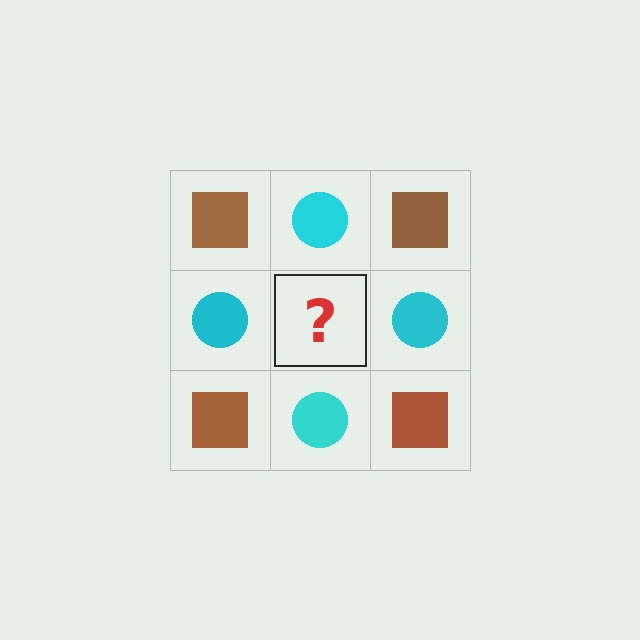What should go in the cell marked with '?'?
The missing cell should contain a brown square.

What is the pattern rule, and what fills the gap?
The rule is that it alternates brown square and cyan circle in a checkerboard pattern. The gap should be filled with a brown square.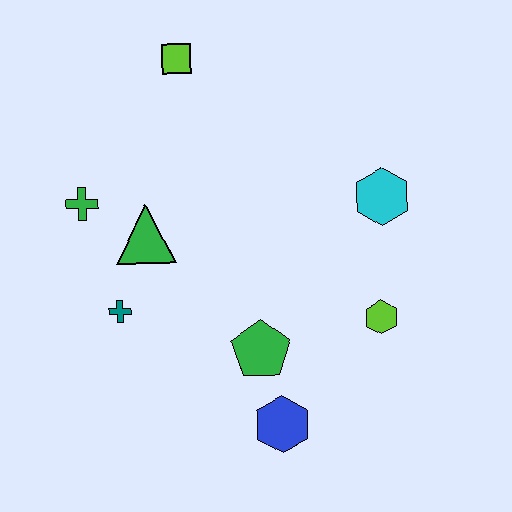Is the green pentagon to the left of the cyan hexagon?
Yes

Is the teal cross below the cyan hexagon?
Yes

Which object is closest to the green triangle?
The green cross is closest to the green triangle.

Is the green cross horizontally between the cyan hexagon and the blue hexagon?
No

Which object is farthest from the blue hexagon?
The lime square is farthest from the blue hexagon.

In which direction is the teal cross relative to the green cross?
The teal cross is below the green cross.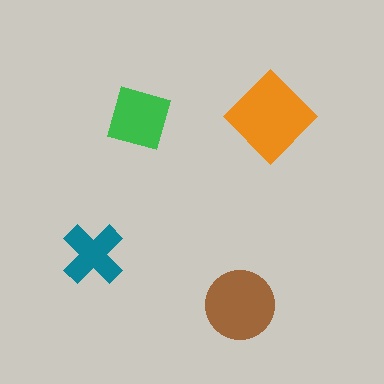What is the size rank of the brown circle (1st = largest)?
2nd.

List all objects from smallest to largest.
The teal cross, the green square, the brown circle, the orange diamond.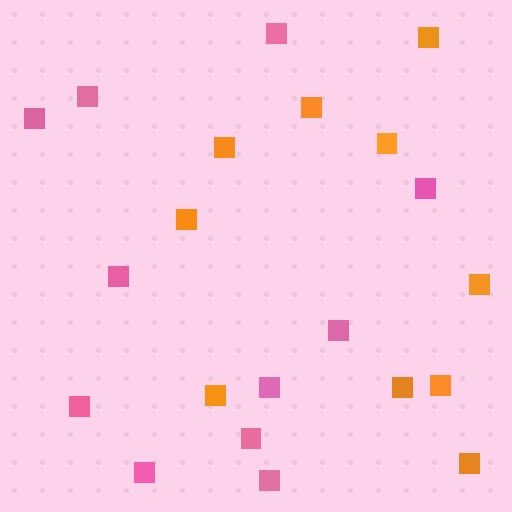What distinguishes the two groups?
There are 2 groups: one group of pink squares (11) and one group of orange squares (10).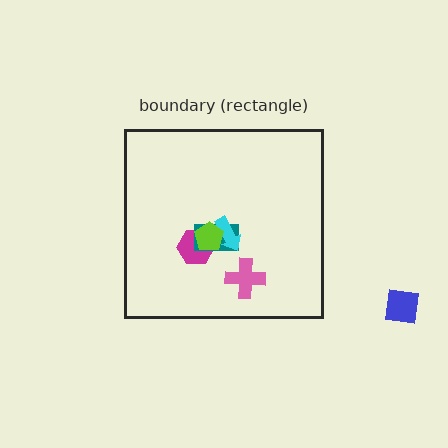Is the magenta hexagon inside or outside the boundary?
Inside.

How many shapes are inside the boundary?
5 inside, 1 outside.